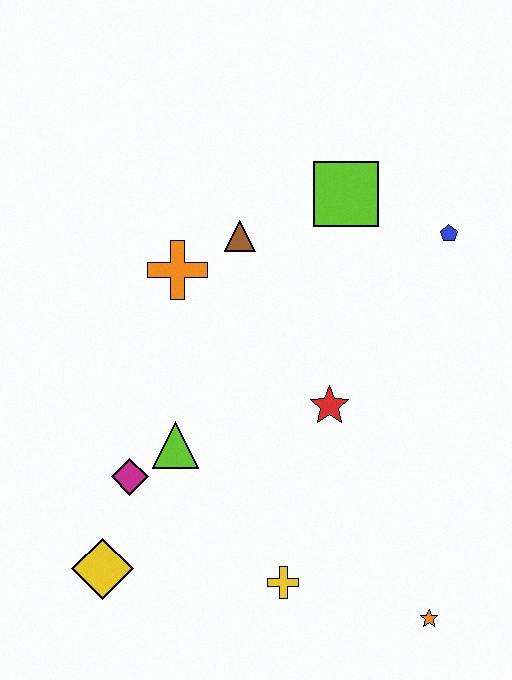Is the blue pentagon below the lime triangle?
No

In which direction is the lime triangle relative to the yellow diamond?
The lime triangle is above the yellow diamond.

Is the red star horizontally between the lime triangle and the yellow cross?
No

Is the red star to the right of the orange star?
No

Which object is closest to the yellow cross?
The orange star is closest to the yellow cross.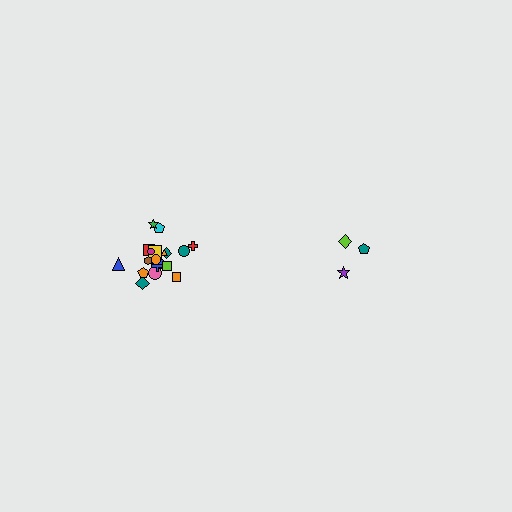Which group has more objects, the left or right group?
The left group.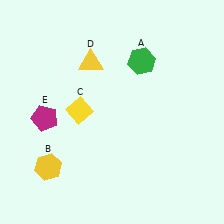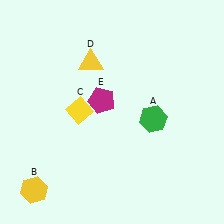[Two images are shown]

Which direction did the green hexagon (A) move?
The green hexagon (A) moved down.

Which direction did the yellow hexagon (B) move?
The yellow hexagon (B) moved down.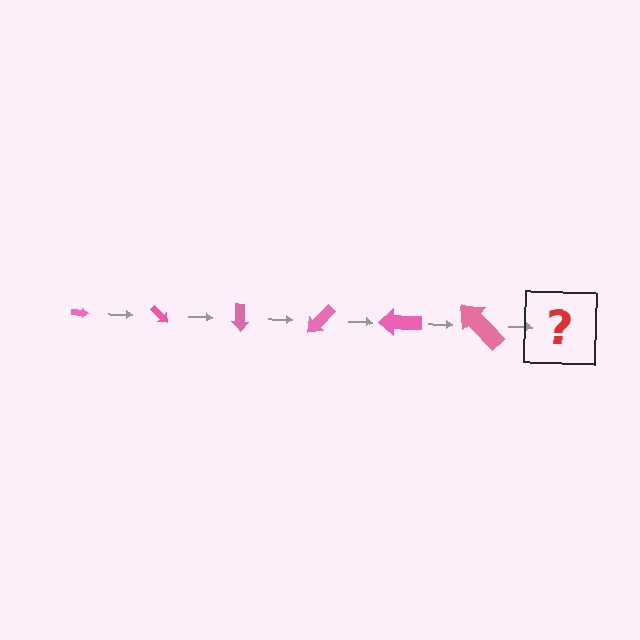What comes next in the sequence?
The next element should be an arrow, larger than the previous one and rotated 270 degrees from the start.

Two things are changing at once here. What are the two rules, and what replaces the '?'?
The two rules are that the arrow grows larger each step and it rotates 45 degrees each step. The '?' should be an arrow, larger than the previous one and rotated 270 degrees from the start.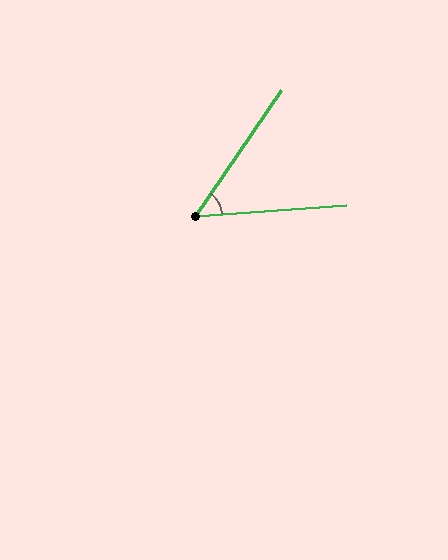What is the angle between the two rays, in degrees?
Approximately 52 degrees.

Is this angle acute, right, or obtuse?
It is acute.